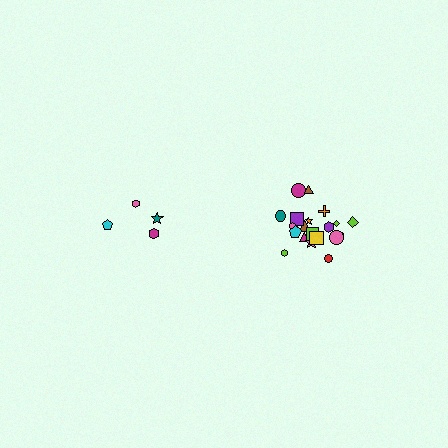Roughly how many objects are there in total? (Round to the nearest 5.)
Roughly 25 objects in total.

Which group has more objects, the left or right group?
The right group.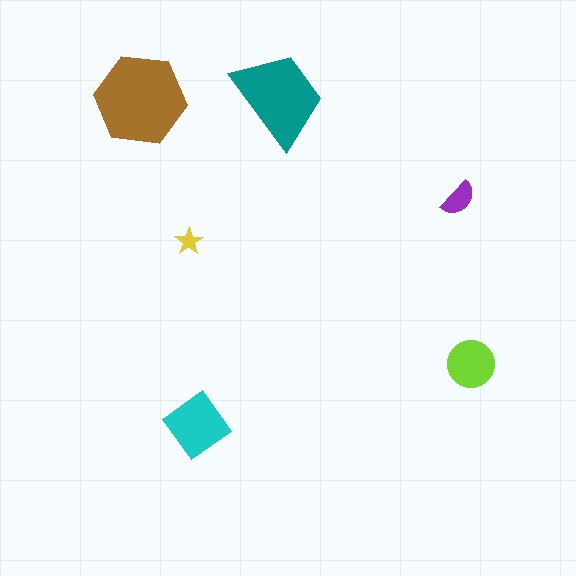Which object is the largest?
The brown hexagon.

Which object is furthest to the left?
The brown hexagon is leftmost.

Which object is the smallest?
The yellow star.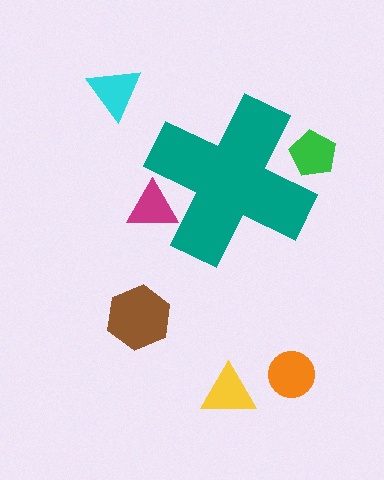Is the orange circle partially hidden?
No, the orange circle is fully visible.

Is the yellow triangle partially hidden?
No, the yellow triangle is fully visible.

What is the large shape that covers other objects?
A teal cross.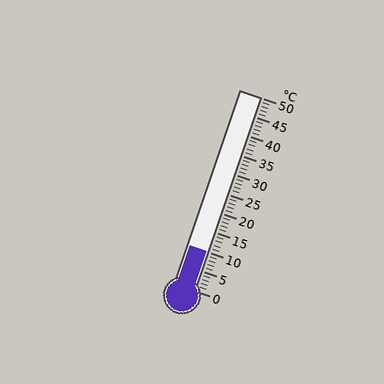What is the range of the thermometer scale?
The thermometer scale ranges from 0°C to 50°C.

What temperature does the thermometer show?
The thermometer shows approximately 10°C.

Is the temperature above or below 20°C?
The temperature is below 20°C.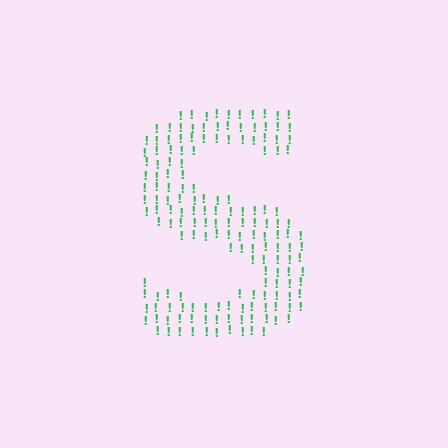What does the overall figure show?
The overall figure shows the letter S.